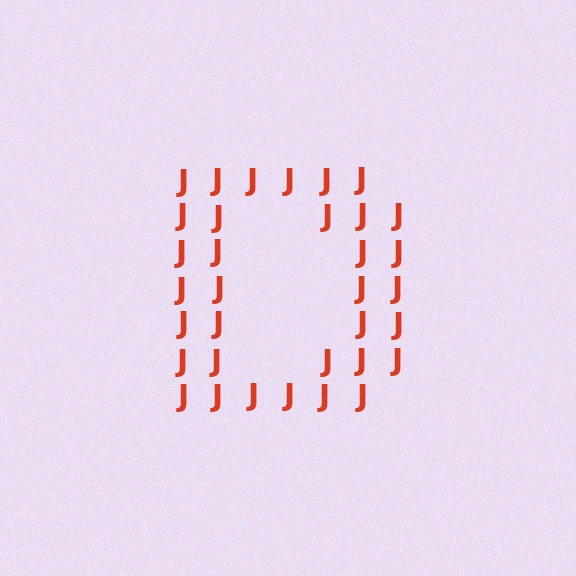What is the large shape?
The large shape is the letter D.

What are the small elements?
The small elements are letter J's.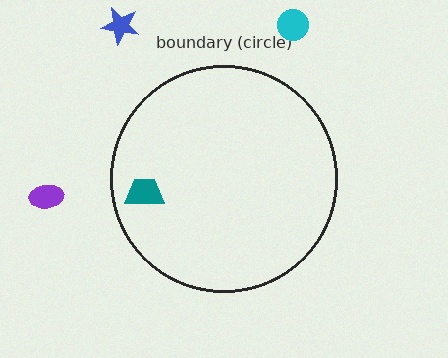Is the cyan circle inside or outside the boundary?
Outside.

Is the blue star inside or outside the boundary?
Outside.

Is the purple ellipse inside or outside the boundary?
Outside.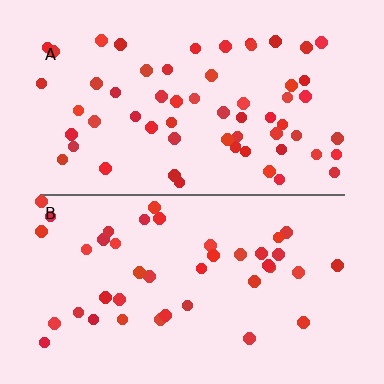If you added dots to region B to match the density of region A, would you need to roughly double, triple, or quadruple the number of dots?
Approximately double.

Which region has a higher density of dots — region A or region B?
A (the top).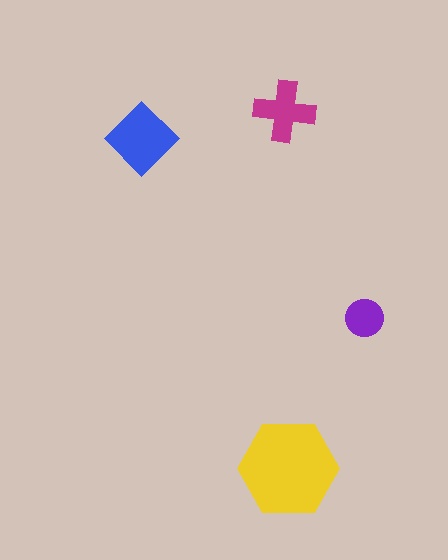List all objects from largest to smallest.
The yellow hexagon, the blue diamond, the magenta cross, the purple circle.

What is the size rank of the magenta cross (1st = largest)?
3rd.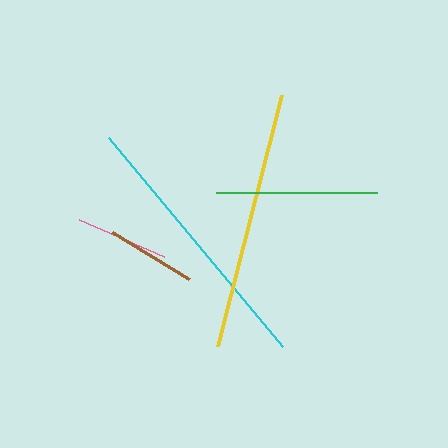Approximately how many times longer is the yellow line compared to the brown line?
The yellow line is approximately 2.9 times the length of the brown line.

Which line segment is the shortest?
The brown line is the shortest at approximately 90 pixels.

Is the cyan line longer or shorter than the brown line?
The cyan line is longer than the brown line.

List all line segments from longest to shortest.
From longest to shortest: cyan, yellow, green, pink, brown.